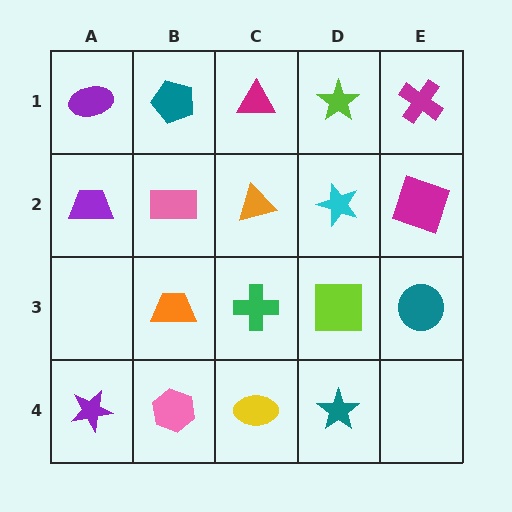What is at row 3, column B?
An orange trapezoid.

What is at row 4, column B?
A pink hexagon.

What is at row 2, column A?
A purple trapezoid.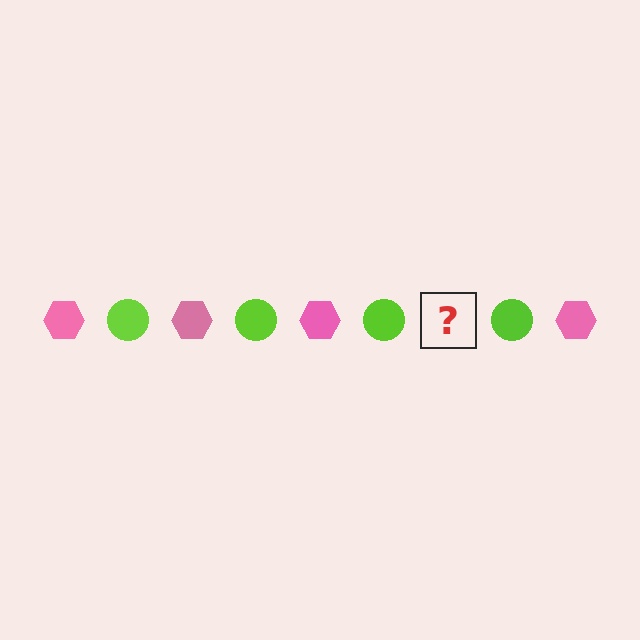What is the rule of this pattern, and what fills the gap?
The rule is that the pattern alternates between pink hexagon and lime circle. The gap should be filled with a pink hexagon.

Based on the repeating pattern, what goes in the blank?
The blank should be a pink hexagon.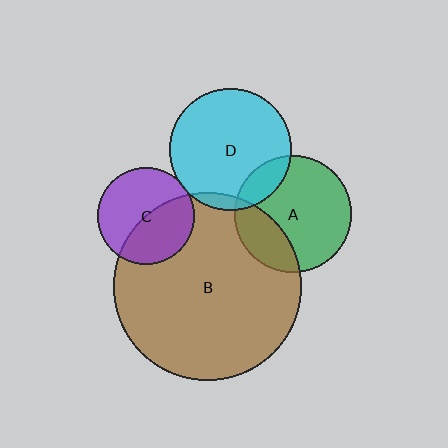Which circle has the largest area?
Circle B (brown).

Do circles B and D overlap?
Yes.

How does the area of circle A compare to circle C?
Approximately 1.4 times.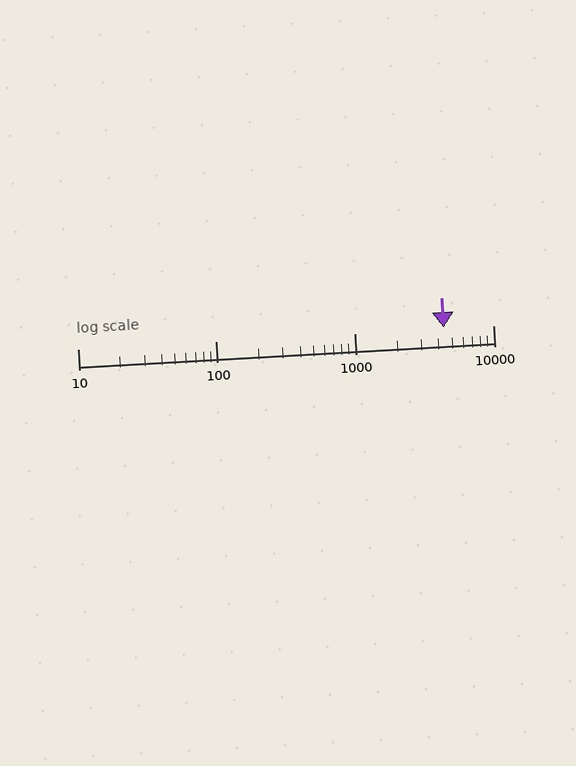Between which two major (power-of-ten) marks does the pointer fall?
The pointer is between 1000 and 10000.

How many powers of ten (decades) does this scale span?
The scale spans 3 decades, from 10 to 10000.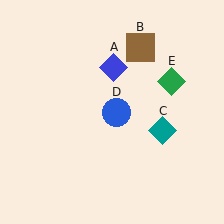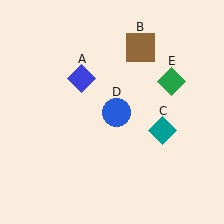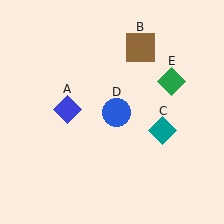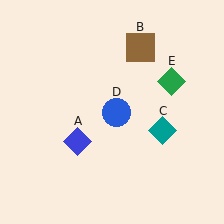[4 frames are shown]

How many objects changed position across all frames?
1 object changed position: blue diamond (object A).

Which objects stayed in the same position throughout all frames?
Brown square (object B) and teal diamond (object C) and blue circle (object D) and green diamond (object E) remained stationary.